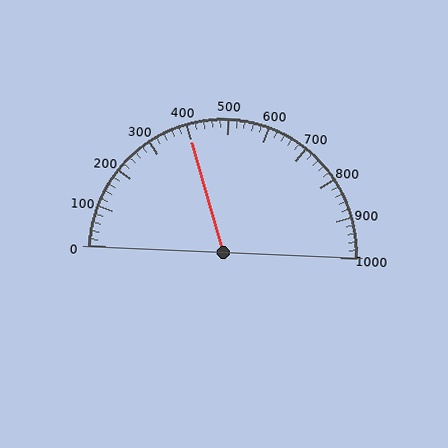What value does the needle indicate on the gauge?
The needle indicates approximately 400.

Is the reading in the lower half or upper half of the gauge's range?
The reading is in the lower half of the range (0 to 1000).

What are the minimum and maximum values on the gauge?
The gauge ranges from 0 to 1000.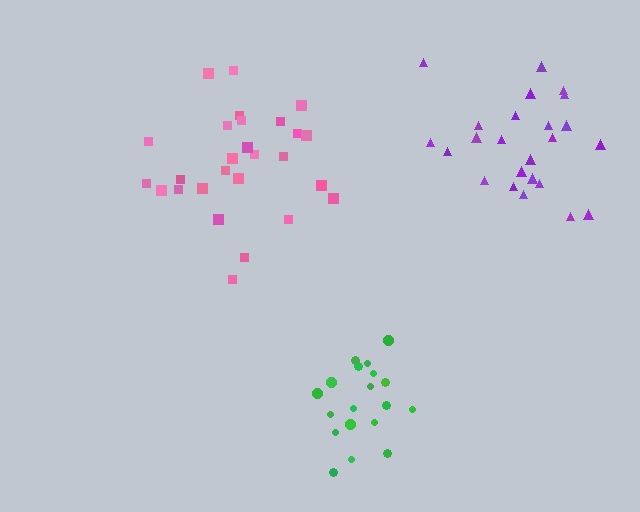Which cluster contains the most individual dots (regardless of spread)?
Pink (27).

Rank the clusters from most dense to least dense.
green, pink, purple.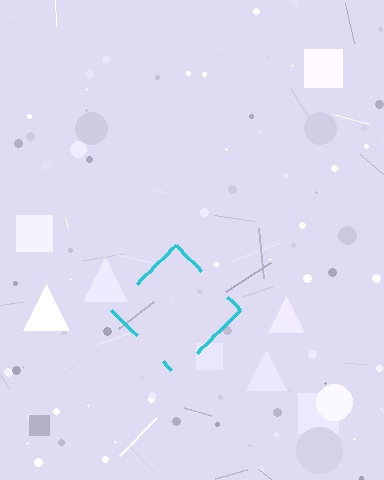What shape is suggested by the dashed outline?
The dashed outline suggests a diamond.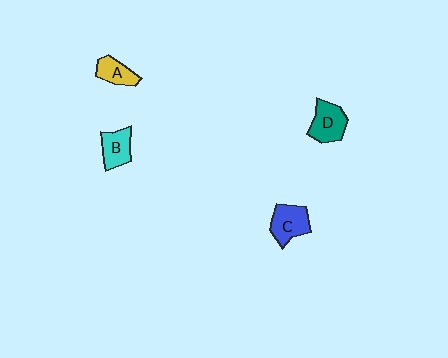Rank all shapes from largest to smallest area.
From largest to smallest: D (teal), C (blue), B (cyan), A (yellow).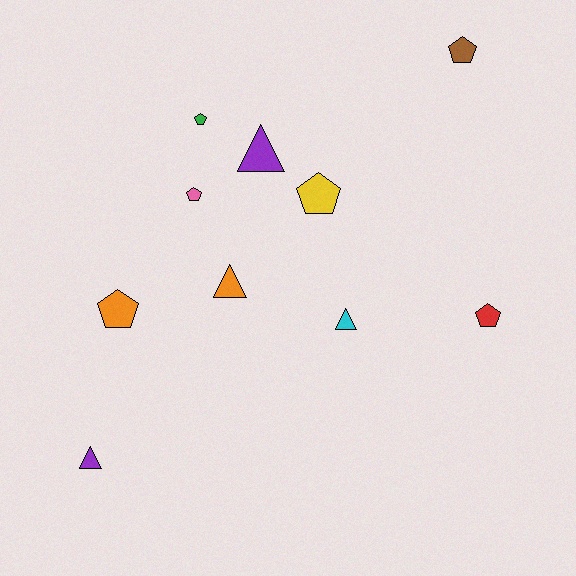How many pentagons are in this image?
There are 6 pentagons.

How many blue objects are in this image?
There are no blue objects.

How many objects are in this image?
There are 10 objects.